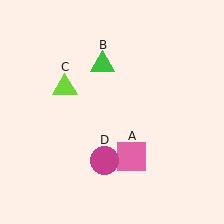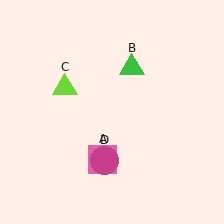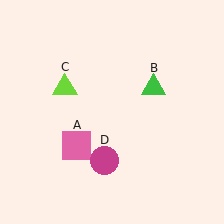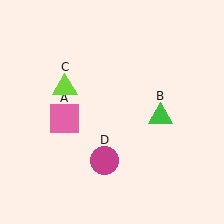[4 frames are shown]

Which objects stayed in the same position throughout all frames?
Lime triangle (object C) and magenta circle (object D) remained stationary.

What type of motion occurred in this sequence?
The pink square (object A), green triangle (object B) rotated clockwise around the center of the scene.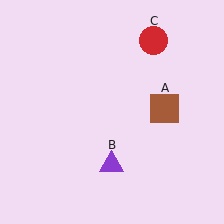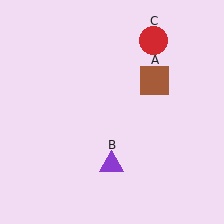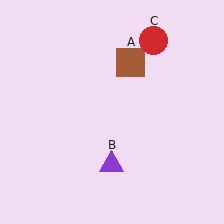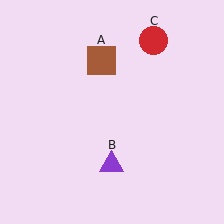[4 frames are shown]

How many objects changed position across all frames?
1 object changed position: brown square (object A).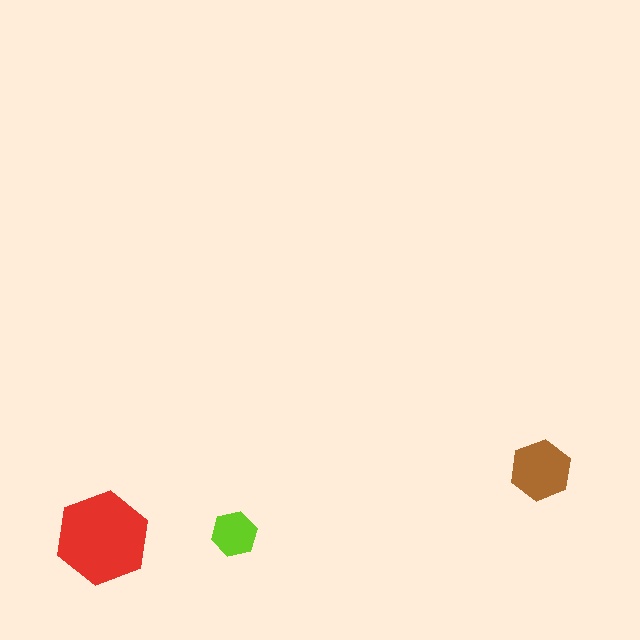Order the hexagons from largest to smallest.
the red one, the brown one, the lime one.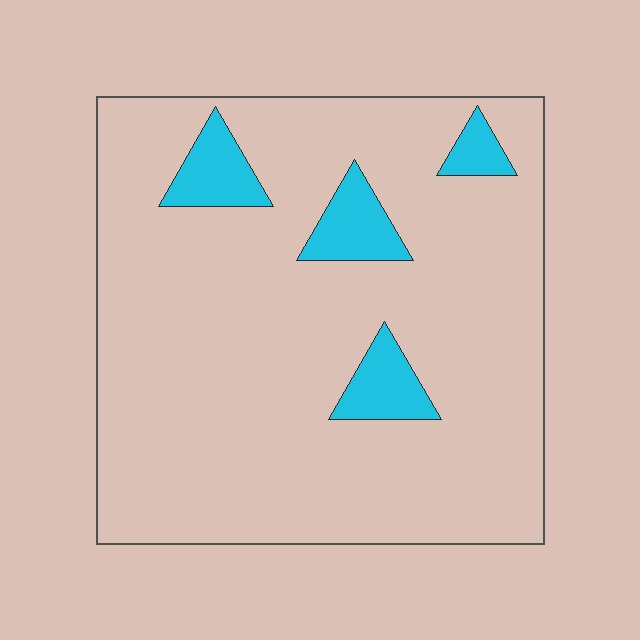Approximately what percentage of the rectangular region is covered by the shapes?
Approximately 10%.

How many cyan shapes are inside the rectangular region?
4.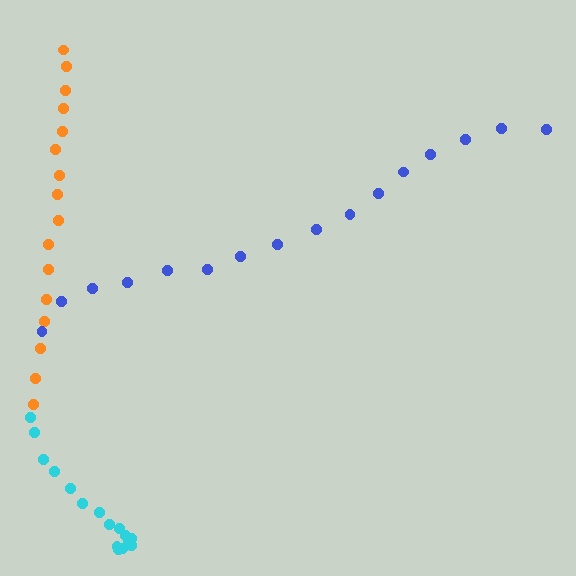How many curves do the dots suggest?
There are 3 distinct paths.